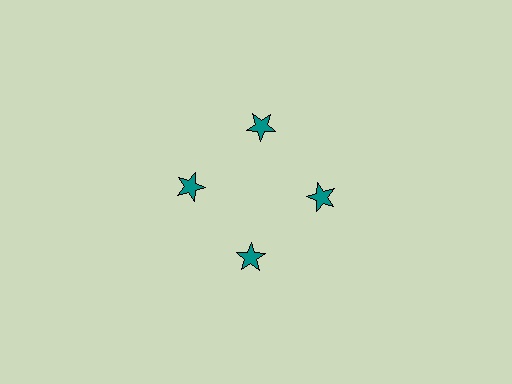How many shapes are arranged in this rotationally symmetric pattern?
There are 4 shapes, arranged in 4 groups of 1.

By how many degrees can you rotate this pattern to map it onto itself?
The pattern maps onto itself every 90 degrees of rotation.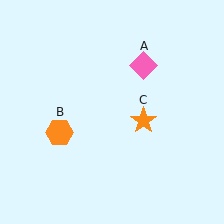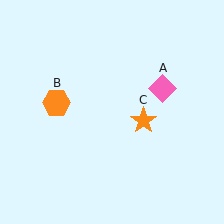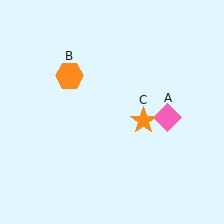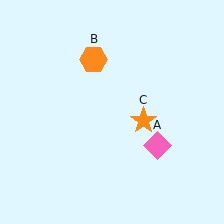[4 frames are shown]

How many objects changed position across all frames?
2 objects changed position: pink diamond (object A), orange hexagon (object B).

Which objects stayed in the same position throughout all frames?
Orange star (object C) remained stationary.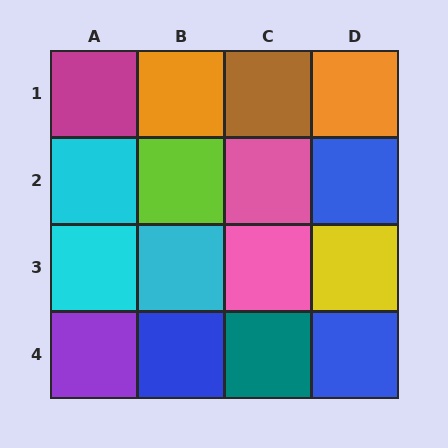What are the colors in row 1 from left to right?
Magenta, orange, brown, orange.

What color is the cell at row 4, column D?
Blue.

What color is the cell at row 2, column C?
Pink.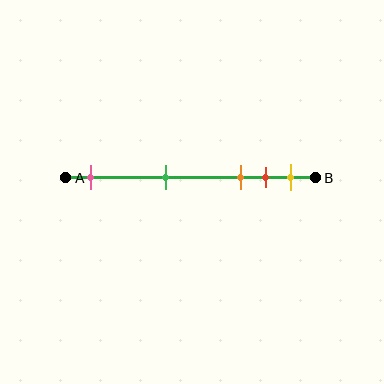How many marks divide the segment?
There are 5 marks dividing the segment.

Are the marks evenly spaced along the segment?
No, the marks are not evenly spaced.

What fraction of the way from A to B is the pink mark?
The pink mark is approximately 10% (0.1) of the way from A to B.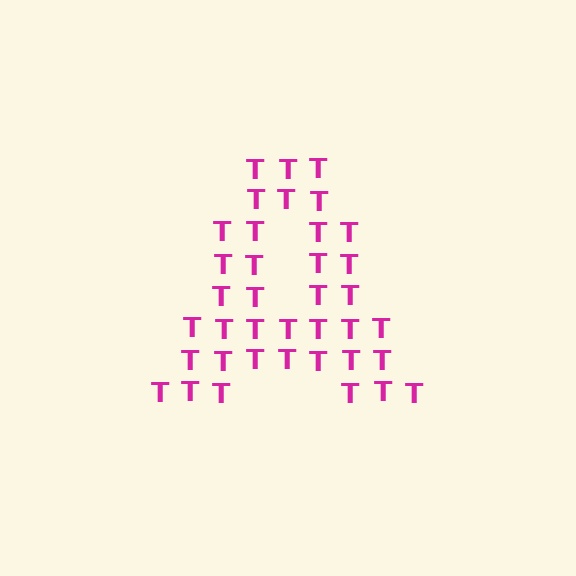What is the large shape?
The large shape is the letter A.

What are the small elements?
The small elements are letter T's.